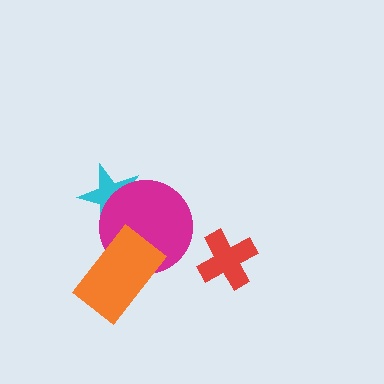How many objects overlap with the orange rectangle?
1 object overlaps with the orange rectangle.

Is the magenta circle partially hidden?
Yes, it is partially covered by another shape.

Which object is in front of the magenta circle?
The orange rectangle is in front of the magenta circle.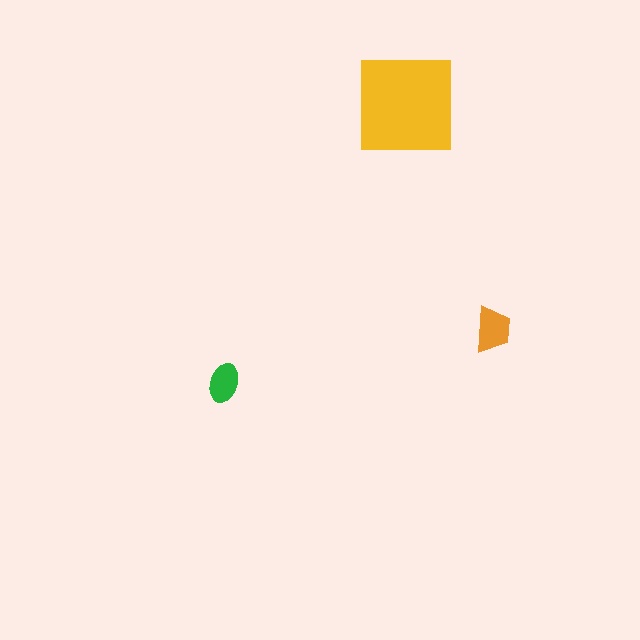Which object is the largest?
The yellow square.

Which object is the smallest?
The green ellipse.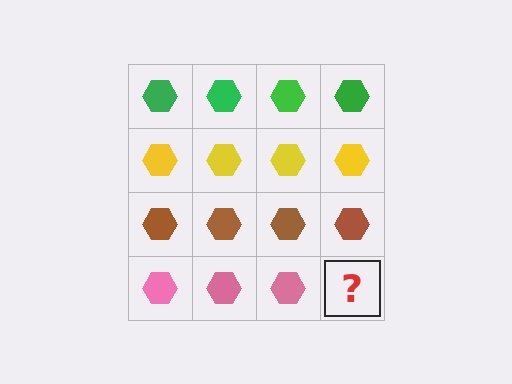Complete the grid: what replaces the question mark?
The question mark should be replaced with a pink hexagon.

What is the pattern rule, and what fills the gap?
The rule is that each row has a consistent color. The gap should be filled with a pink hexagon.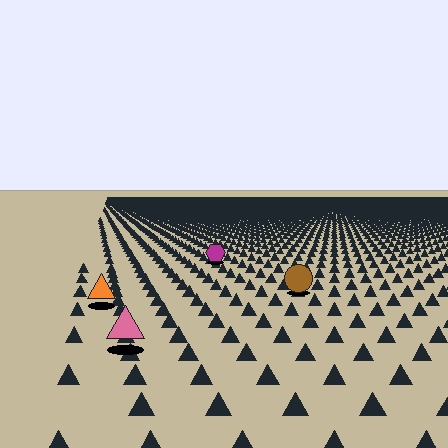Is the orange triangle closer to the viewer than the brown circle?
Yes. The orange triangle is closer — you can tell from the texture gradient: the ground texture is coarser near it.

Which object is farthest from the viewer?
The magenta hexagon is farthest from the viewer. It appears smaller and the ground texture around it is denser.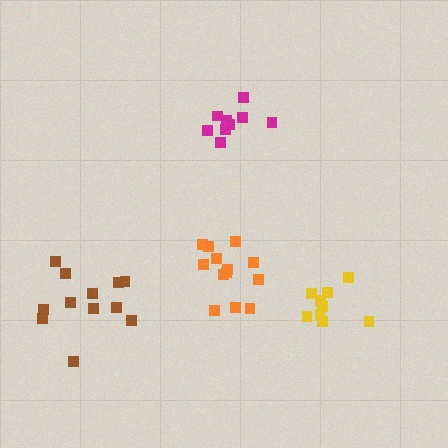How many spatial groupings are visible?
There are 4 spatial groupings.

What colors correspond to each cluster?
The clusters are colored: brown, yellow, orange, magenta.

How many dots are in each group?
Group 1: 12 dots, Group 2: 9 dots, Group 3: 13 dots, Group 4: 9 dots (43 total).